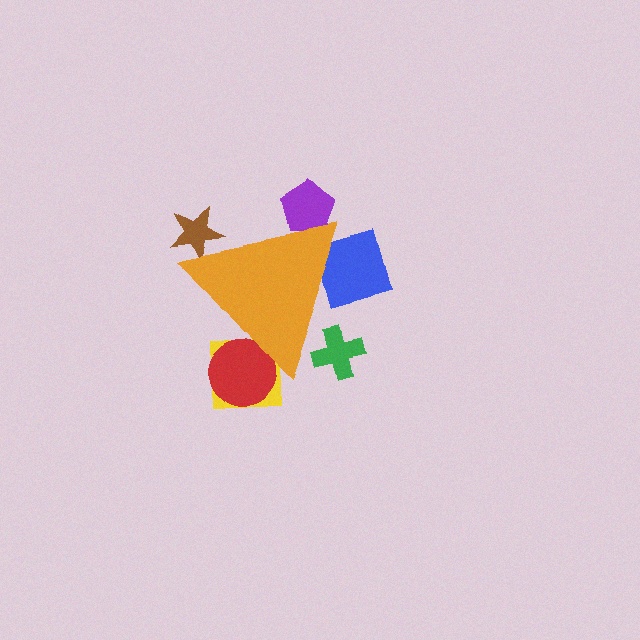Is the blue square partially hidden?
Yes, the blue square is partially hidden behind the orange triangle.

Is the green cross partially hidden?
Yes, the green cross is partially hidden behind the orange triangle.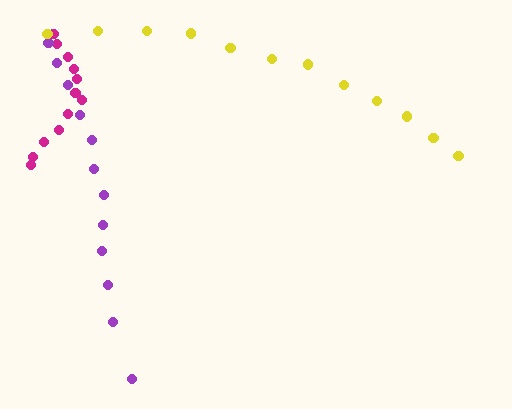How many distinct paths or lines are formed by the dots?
There are 3 distinct paths.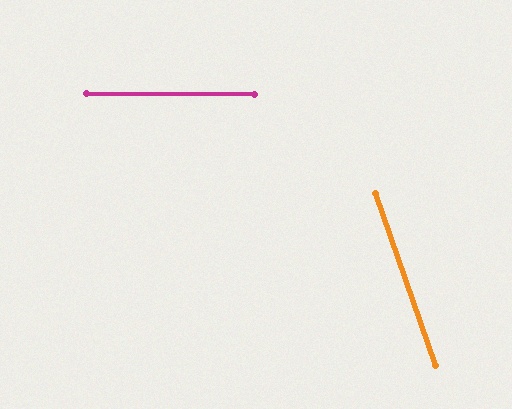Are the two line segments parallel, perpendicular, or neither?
Neither parallel nor perpendicular — they differ by about 70°.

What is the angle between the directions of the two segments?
Approximately 70 degrees.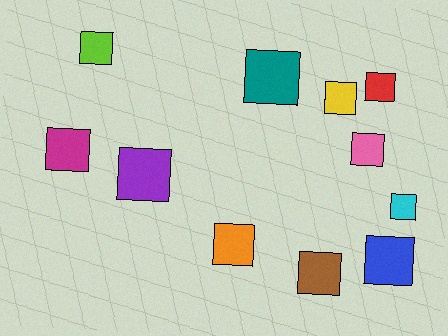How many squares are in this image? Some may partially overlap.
There are 11 squares.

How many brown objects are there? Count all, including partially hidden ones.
There is 1 brown object.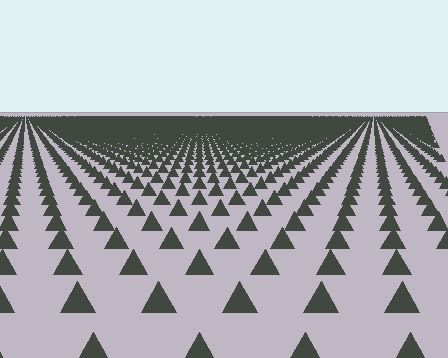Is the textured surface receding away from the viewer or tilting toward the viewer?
The surface is receding away from the viewer. Texture elements get smaller and denser toward the top.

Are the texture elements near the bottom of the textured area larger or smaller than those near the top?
Larger. Near the bottom, elements are closer to the viewer and appear at a bigger on-screen size.